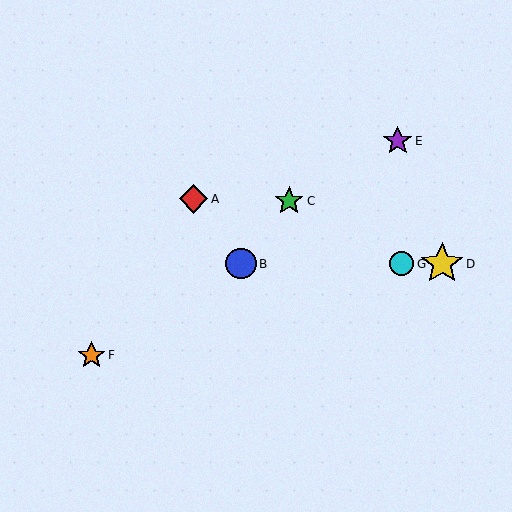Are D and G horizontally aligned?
Yes, both are at y≈264.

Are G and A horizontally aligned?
No, G is at y≈264 and A is at y≈199.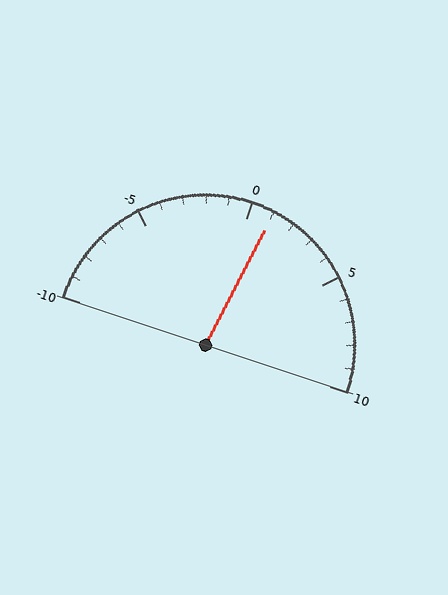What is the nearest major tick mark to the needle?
The nearest major tick mark is 0.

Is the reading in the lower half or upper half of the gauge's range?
The reading is in the upper half of the range (-10 to 10).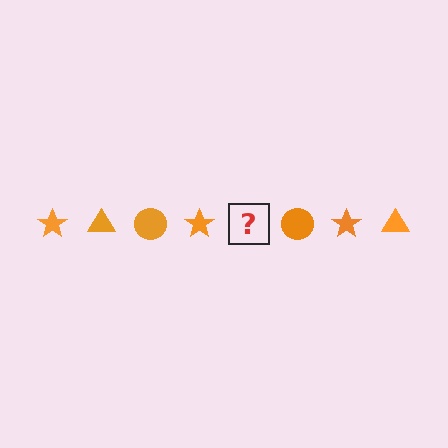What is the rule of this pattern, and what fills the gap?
The rule is that the pattern cycles through star, triangle, circle shapes in orange. The gap should be filled with an orange triangle.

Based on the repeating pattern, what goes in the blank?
The blank should be an orange triangle.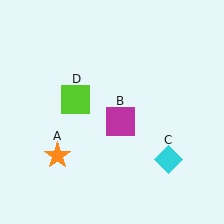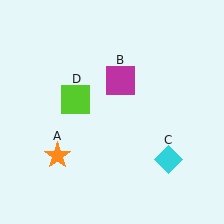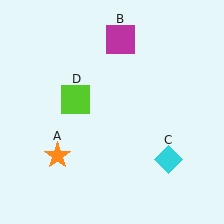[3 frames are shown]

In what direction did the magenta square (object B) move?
The magenta square (object B) moved up.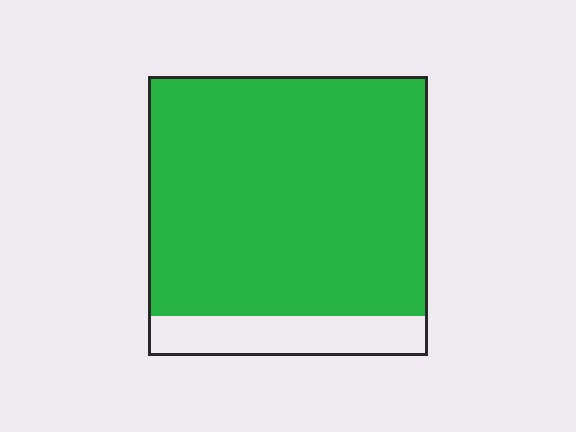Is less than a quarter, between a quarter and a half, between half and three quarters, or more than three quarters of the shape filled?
More than three quarters.